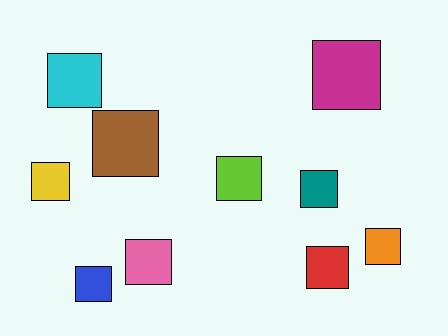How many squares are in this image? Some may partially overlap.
There are 10 squares.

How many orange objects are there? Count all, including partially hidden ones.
There is 1 orange object.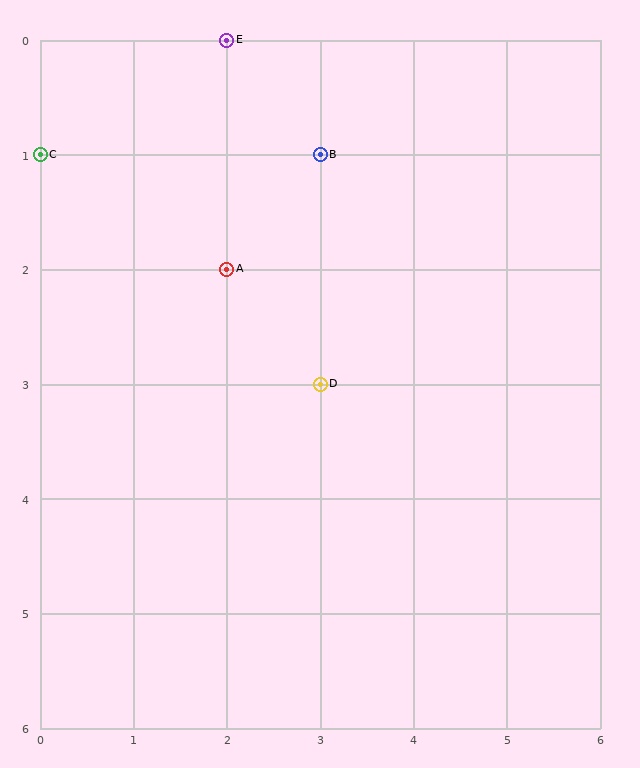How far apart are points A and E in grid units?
Points A and E are 2 rows apart.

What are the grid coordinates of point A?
Point A is at grid coordinates (2, 2).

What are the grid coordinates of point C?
Point C is at grid coordinates (0, 1).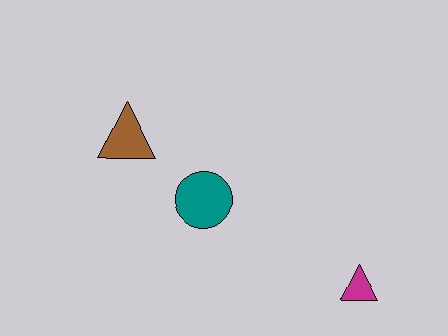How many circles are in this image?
There is 1 circle.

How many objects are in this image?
There are 3 objects.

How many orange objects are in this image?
There are no orange objects.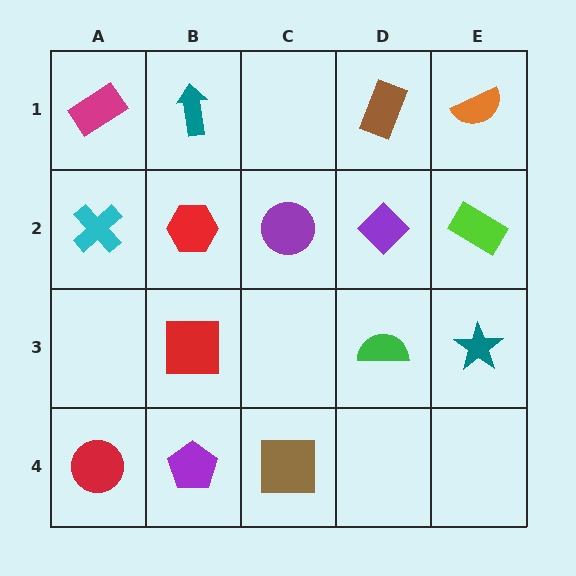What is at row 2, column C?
A purple circle.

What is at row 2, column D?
A purple diamond.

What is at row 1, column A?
A magenta rectangle.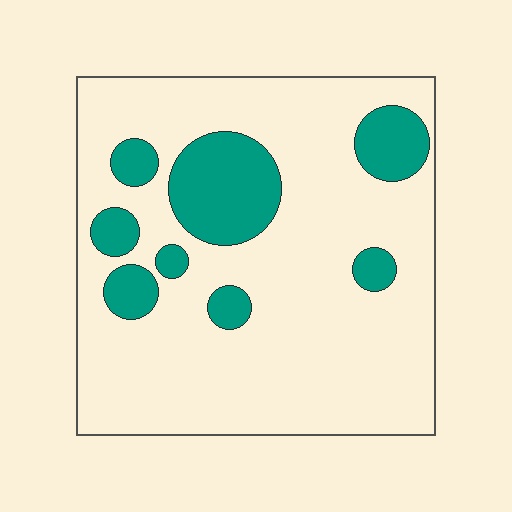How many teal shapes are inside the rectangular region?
8.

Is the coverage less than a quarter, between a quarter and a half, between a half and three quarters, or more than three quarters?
Less than a quarter.